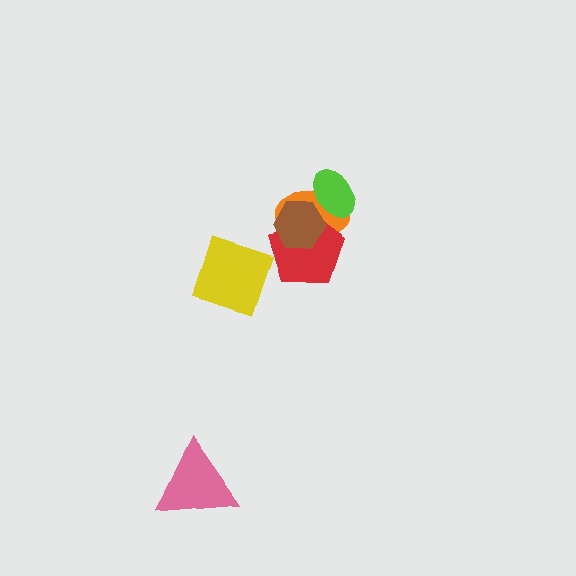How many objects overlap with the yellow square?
0 objects overlap with the yellow square.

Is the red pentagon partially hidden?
Yes, it is partially covered by another shape.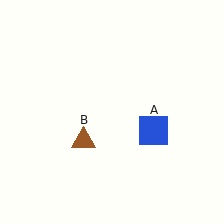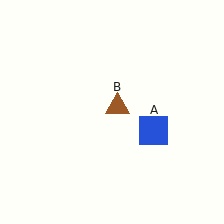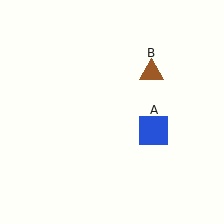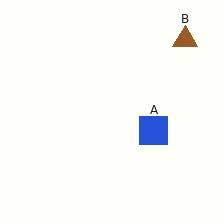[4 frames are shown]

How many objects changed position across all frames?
1 object changed position: brown triangle (object B).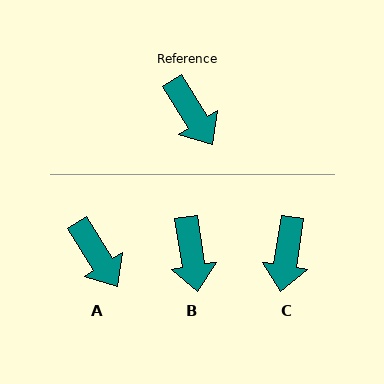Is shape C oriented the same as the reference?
No, it is off by about 41 degrees.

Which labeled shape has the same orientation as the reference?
A.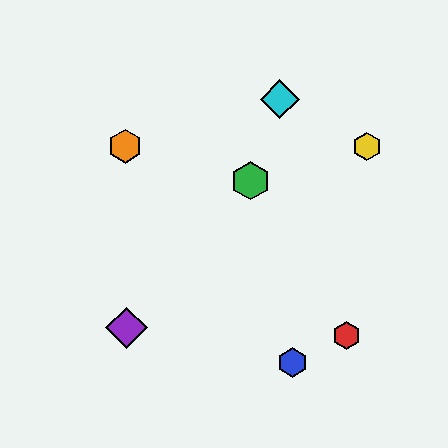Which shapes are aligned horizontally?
The yellow hexagon, the orange hexagon are aligned horizontally.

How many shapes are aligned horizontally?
2 shapes (the yellow hexagon, the orange hexagon) are aligned horizontally.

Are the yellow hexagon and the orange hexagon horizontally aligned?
Yes, both are at y≈146.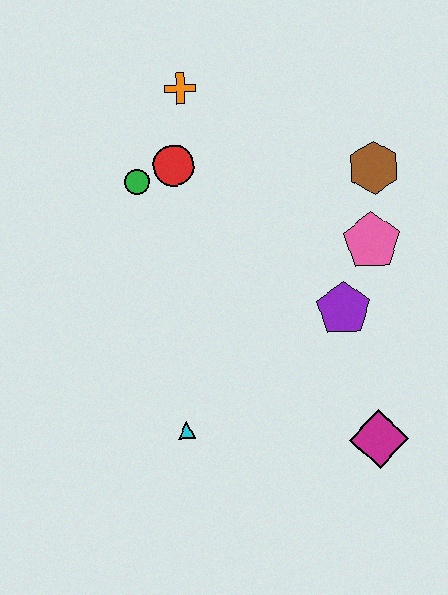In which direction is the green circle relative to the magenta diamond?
The green circle is above the magenta diamond.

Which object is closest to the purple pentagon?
The pink pentagon is closest to the purple pentagon.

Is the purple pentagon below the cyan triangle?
No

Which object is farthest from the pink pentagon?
The cyan triangle is farthest from the pink pentagon.